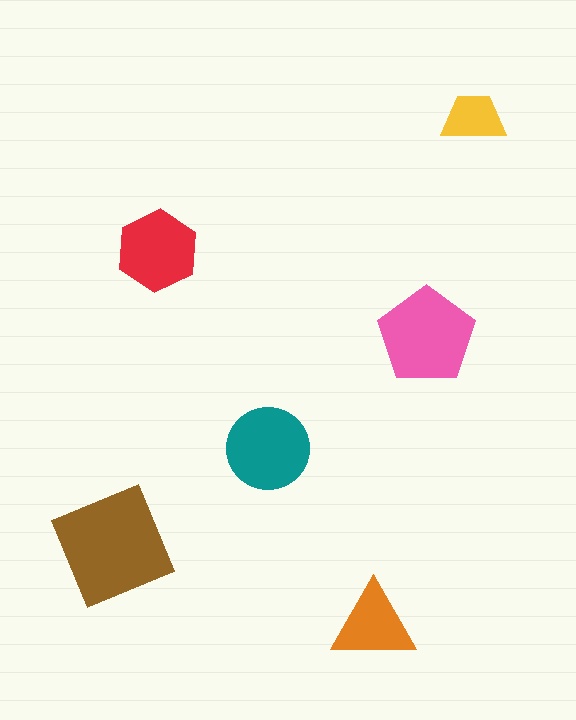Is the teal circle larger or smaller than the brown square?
Smaller.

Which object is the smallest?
The yellow trapezoid.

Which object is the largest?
The brown square.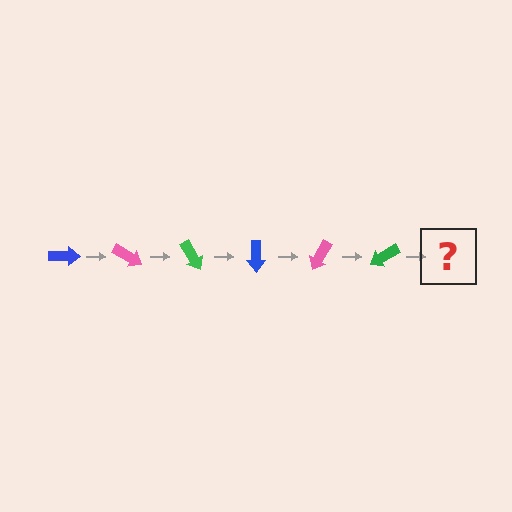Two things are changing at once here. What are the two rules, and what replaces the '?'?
The two rules are that it rotates 30 degrees each step and the color cycles through blue, pink, and green. The '?' should be a blue arrow, rotated 180 degrees from the start.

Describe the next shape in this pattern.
It should be a blue arrow, rotated 180 degrees from the start.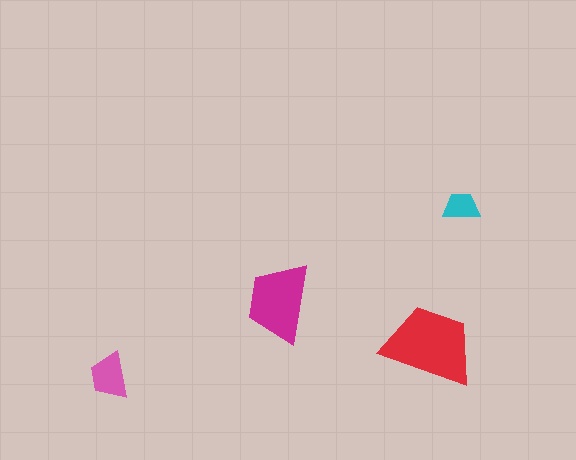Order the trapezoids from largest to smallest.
the red one, the magenta one, the pink one, the cyan one.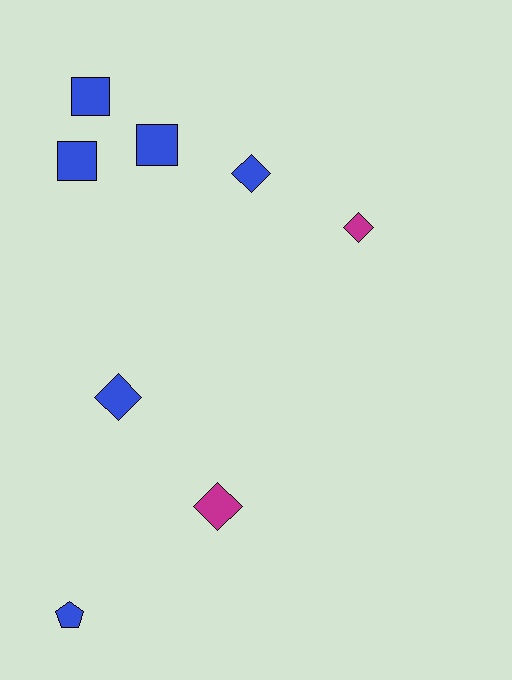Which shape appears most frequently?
Diamond, with 4 objects.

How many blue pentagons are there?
There is 1 blue pentagon.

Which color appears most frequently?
Blue, with 6 objects.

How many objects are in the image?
There are 8 objects.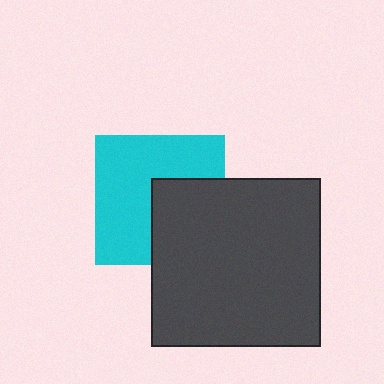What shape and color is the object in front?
The object in front is a dark gray square.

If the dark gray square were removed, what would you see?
You would see the complete cyan square.